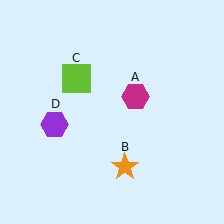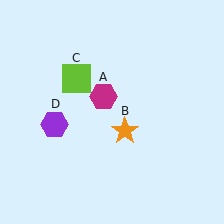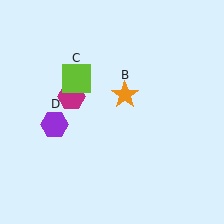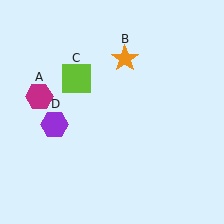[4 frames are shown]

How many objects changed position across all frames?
2 objects changed position: magenta hexagon (object A), orange star (object B).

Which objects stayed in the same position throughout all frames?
Lime square (object C) and purple hexagon (object D) remained stationary.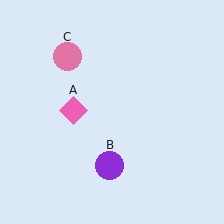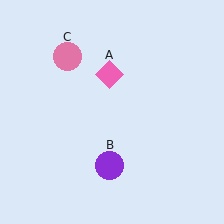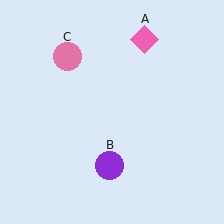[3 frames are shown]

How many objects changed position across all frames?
1 object changed position: pink diamond (object A).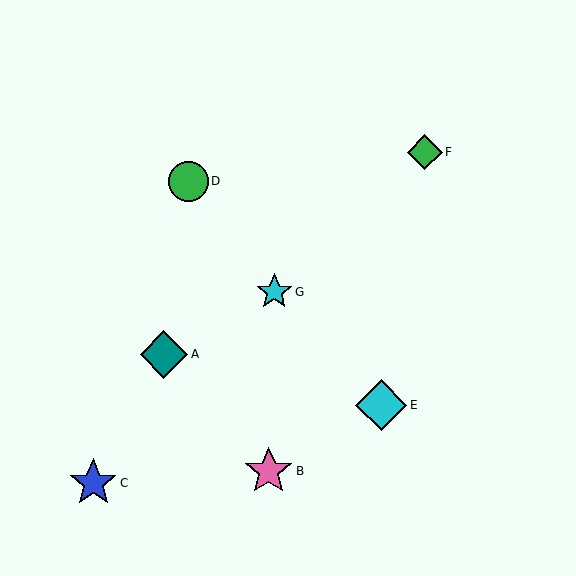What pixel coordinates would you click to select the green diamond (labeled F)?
Click at (425, 152) to select the green diamond F.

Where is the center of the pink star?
The center of the pink star is at (269, 471).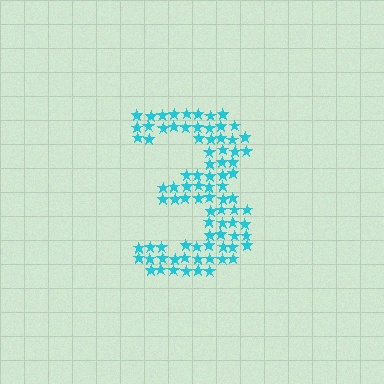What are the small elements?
The small elements are stars.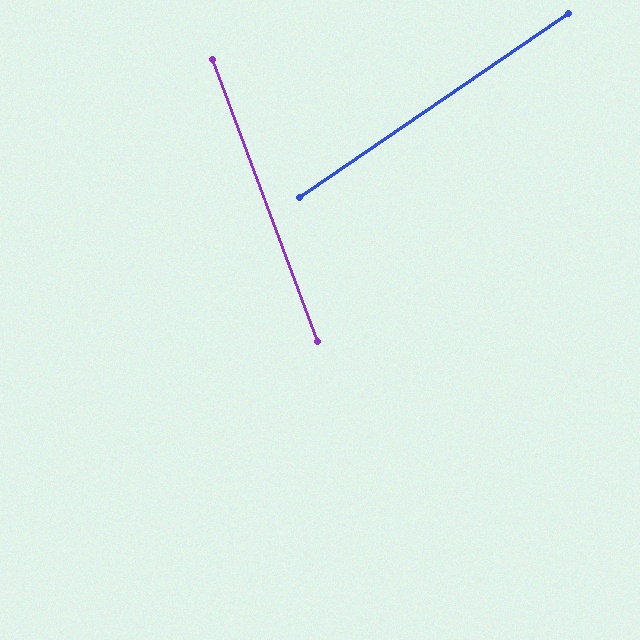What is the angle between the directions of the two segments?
Approximately 76 degrees.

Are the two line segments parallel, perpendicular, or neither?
Neither parallel nor perpendicular — they differ by about 76°.